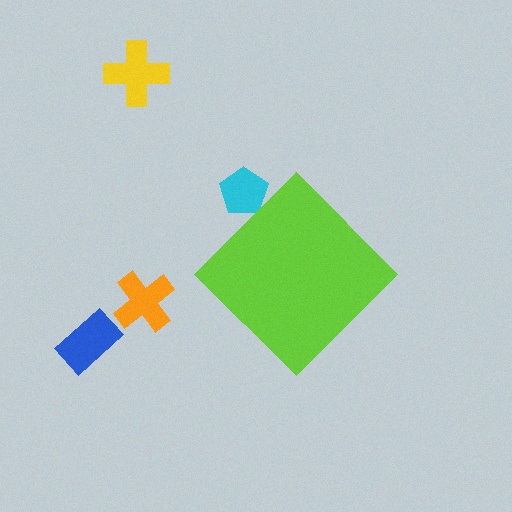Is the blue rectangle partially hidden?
No, the blue rectangle is fully visible.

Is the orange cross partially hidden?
No, the orange cross is fully visible.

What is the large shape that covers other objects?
A lime diamond.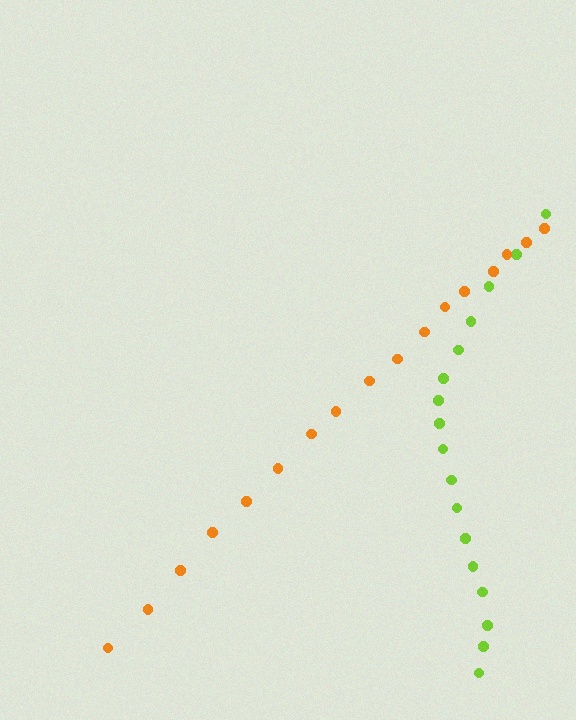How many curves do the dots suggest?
There are 2 distinct paths.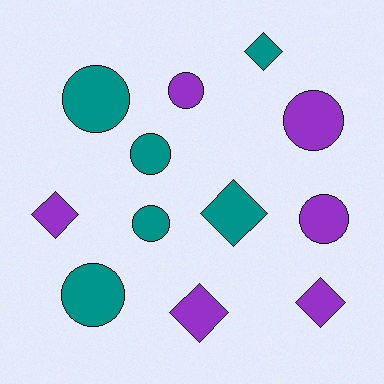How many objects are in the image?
There are 12 objects.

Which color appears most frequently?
Teal, with 6 objects.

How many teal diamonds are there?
There are 2 teal diamonds.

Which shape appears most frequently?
Circle, with 7 objects.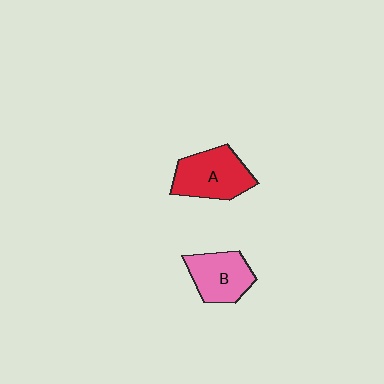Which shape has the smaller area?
Shape B (pink).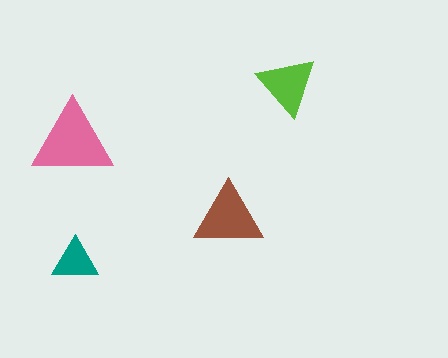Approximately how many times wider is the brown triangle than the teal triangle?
About 1.5 times wider.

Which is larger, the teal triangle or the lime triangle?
The lime one.